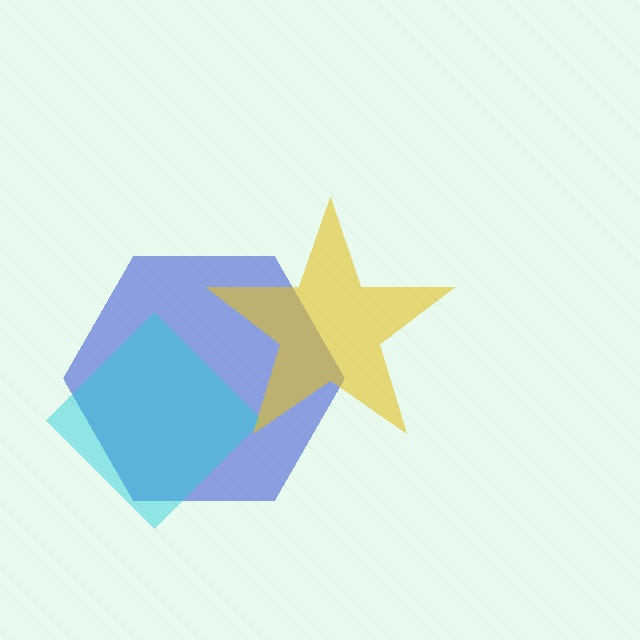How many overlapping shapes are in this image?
There are 3 overlapping shapes in the image.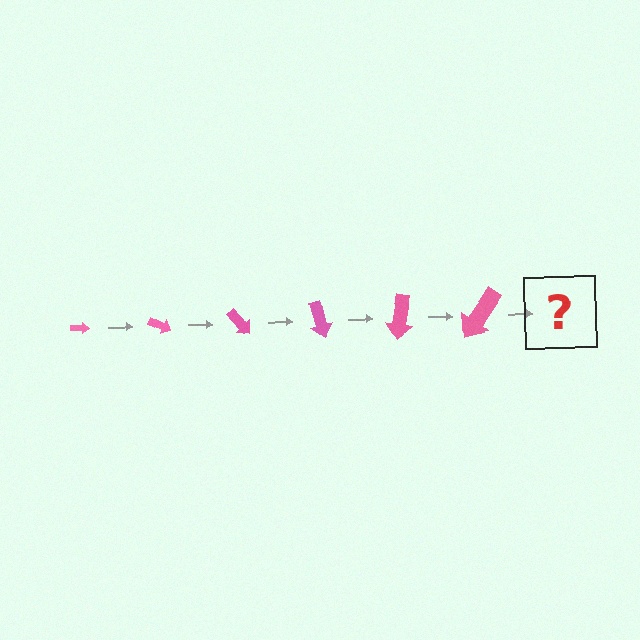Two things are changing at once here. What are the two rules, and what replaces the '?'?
The two rules are that the arrow grows larger each step and it rotates 25 degrees each step. The '?' should be an arrow, larger than the previous one and rotated 150 degrees from the start.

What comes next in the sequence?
The next element should be an arrow, larger than the previous one and rotated 150 degrees from the start.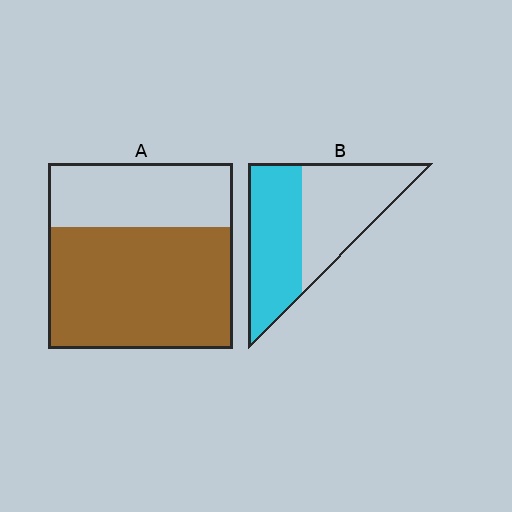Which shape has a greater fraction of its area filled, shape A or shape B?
Shape A.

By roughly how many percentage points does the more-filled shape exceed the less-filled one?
By roughly 15 percentage points (A over B).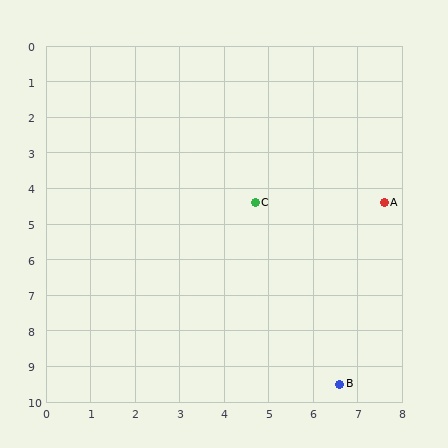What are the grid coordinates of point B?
Point B is at approximately (6.6, 9.5).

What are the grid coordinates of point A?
Point A is at approximately (7.6, 4.4).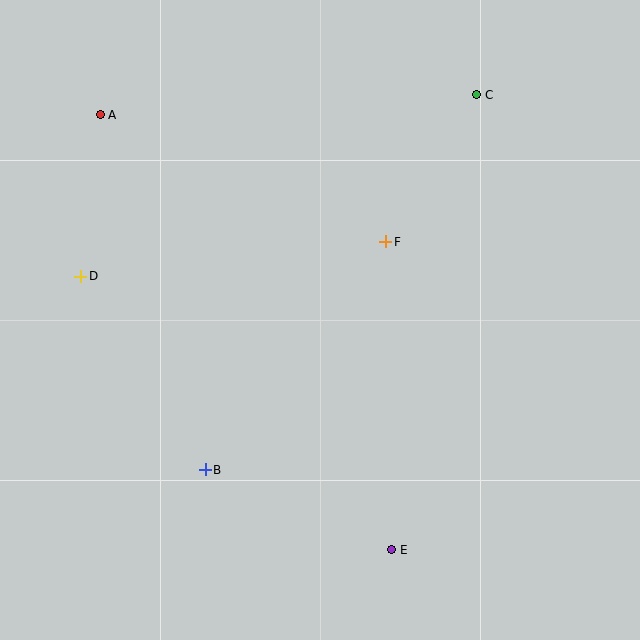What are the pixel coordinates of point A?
Point A is at (100, 115).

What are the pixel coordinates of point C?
Point C is at (477, 95).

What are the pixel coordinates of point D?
Point D is at (81, 276).